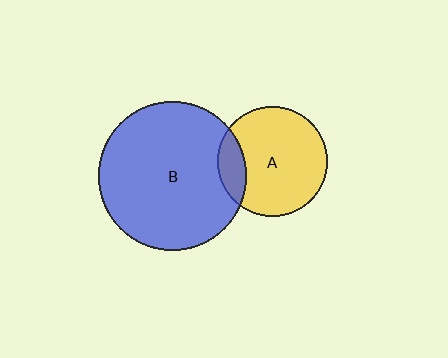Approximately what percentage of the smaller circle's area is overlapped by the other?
Approximately 15%.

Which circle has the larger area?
Circle B (blue).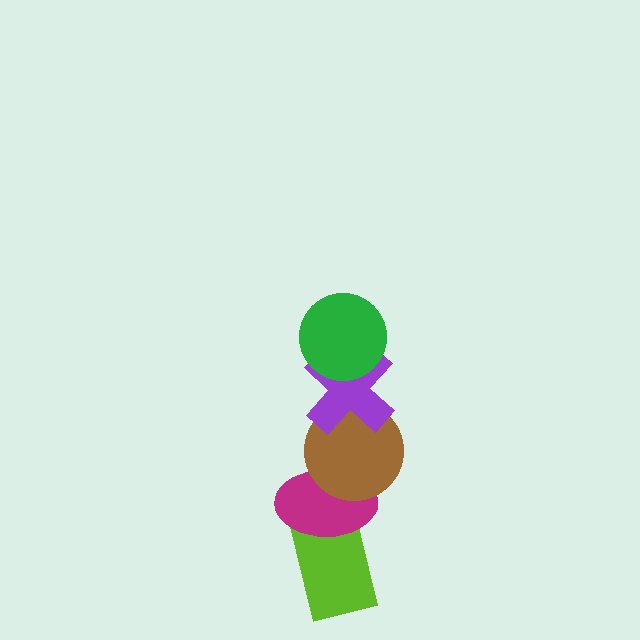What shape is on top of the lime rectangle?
The magenta ellipse is on top of the lime rectangle.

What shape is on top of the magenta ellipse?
The brown circle is on top of the magenta ellipse.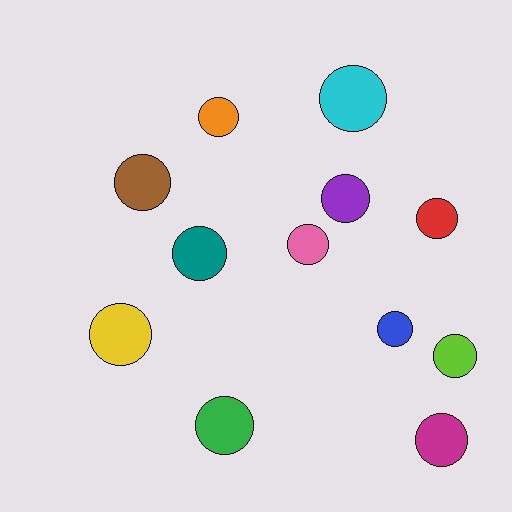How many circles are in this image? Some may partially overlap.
There are 12 circles.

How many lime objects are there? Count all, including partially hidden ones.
There is 1 lime object.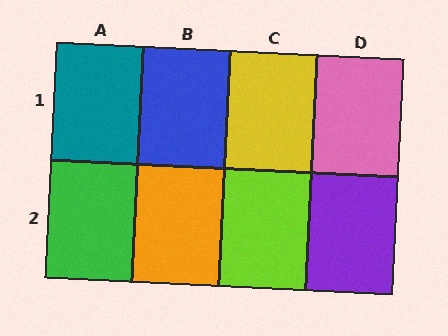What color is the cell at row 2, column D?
Purple.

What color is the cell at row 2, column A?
Green.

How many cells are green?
1 cell is green.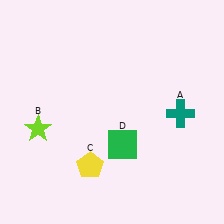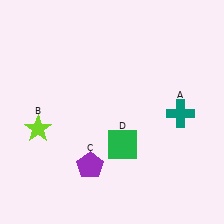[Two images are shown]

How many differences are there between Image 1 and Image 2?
There is 1 difference between the two images.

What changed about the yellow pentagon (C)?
In Image 1, C is yellow. In Image 2, it changed to purple.